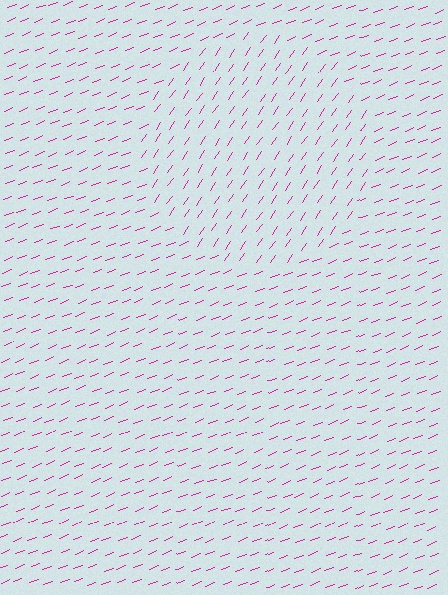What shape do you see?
I see a circle.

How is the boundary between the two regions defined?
The boundary is defined purely by a change in line orientation (approximately 34 degrees difference). All lines are the same color and thickness.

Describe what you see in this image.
The image is filled with small magenta line segments. A circle region in the image has lines oriented differently from the surrounding lines, creating a visible texture boundary.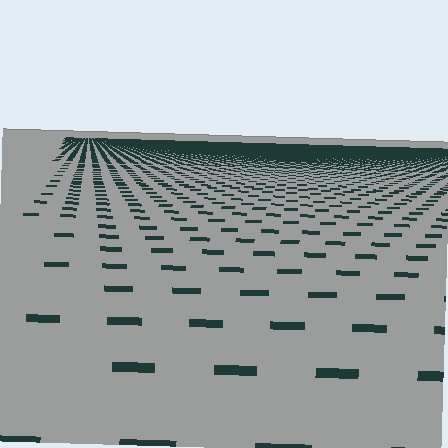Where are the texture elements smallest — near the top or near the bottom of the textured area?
Near the top.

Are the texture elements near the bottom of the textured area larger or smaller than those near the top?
Larger. Near the bottom, elements are closer to the viewer and appear at a bigger on-screen size.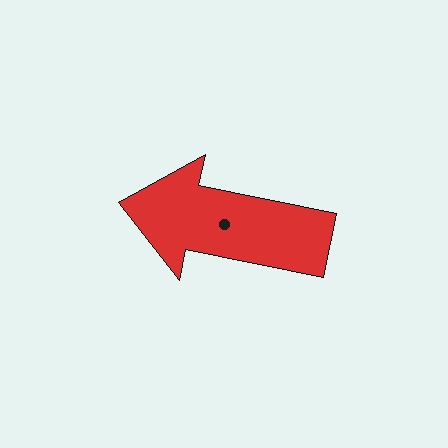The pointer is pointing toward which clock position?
Roughly 9 o'clock.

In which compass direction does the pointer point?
West.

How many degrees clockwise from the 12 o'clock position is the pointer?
Approximately 282 degrees.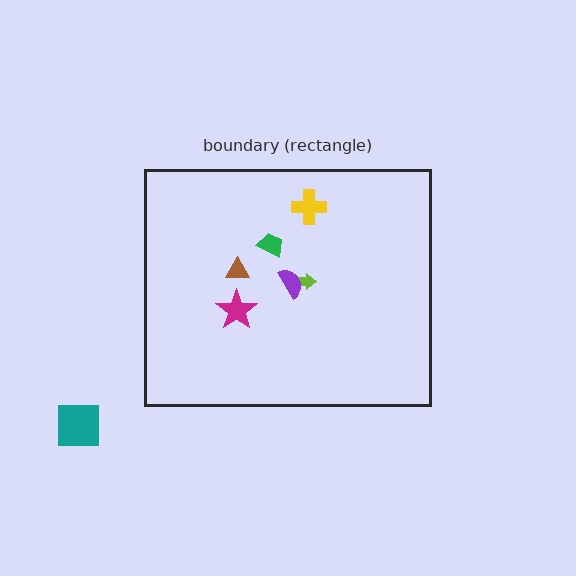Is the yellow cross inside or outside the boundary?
Inside.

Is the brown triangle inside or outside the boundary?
Inside.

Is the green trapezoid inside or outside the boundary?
Inside.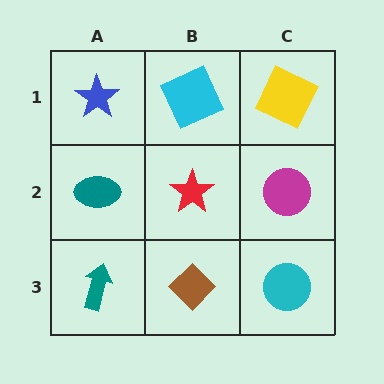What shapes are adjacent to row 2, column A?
A blue star (row 1, column A), a teal arrow (row 3, column A), a red star (row 2, column B).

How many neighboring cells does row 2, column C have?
3.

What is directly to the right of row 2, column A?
A red star.